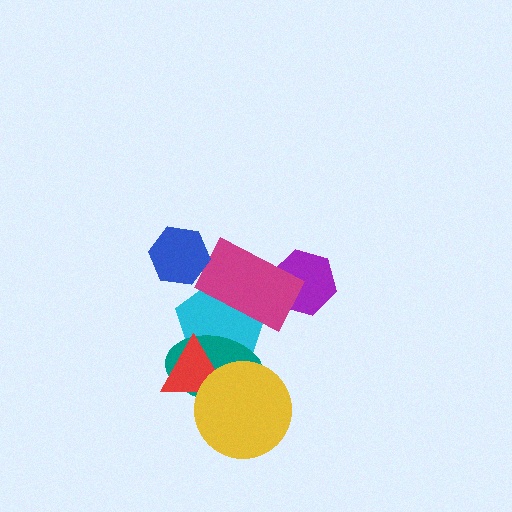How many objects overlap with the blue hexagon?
0 objects overlap with the blue hexagon.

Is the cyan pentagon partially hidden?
Yes, it is partially covered by another shape.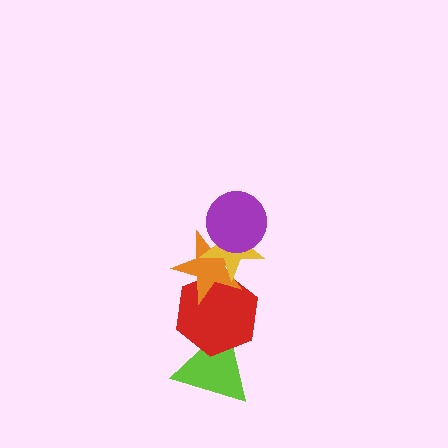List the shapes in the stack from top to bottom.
From top to bottom: the purple circle, the yellow star, the orange star, the red hexagon, the lime triangle.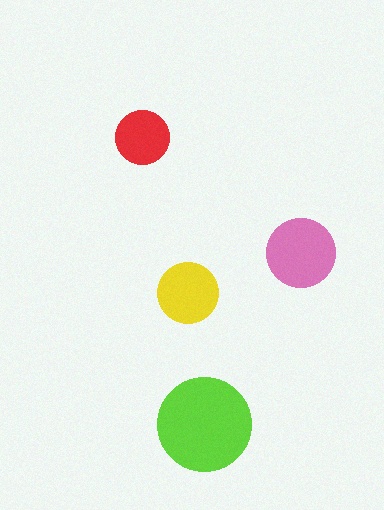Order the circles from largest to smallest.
the lime one, the pink one, the yellow one, the red one.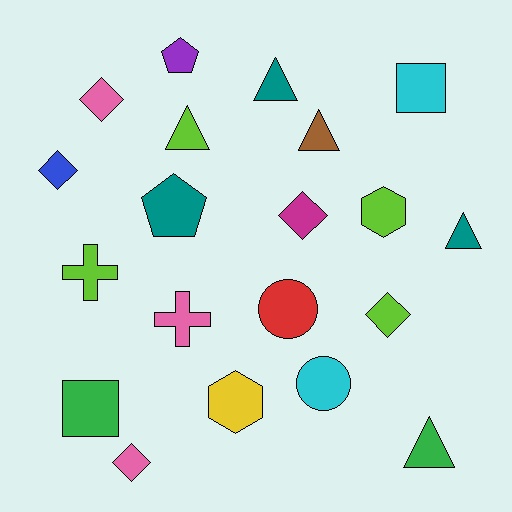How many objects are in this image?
There are 20 objects.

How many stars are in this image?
There are no stars.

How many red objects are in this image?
There is 1 red object.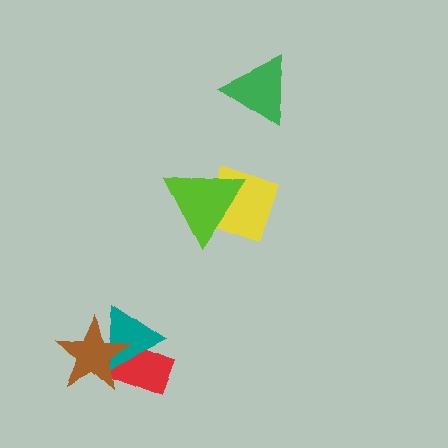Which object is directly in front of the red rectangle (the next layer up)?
The teal triangle is directly in front of the red rectangle.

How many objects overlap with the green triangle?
0 objects overlap with the green triangle.